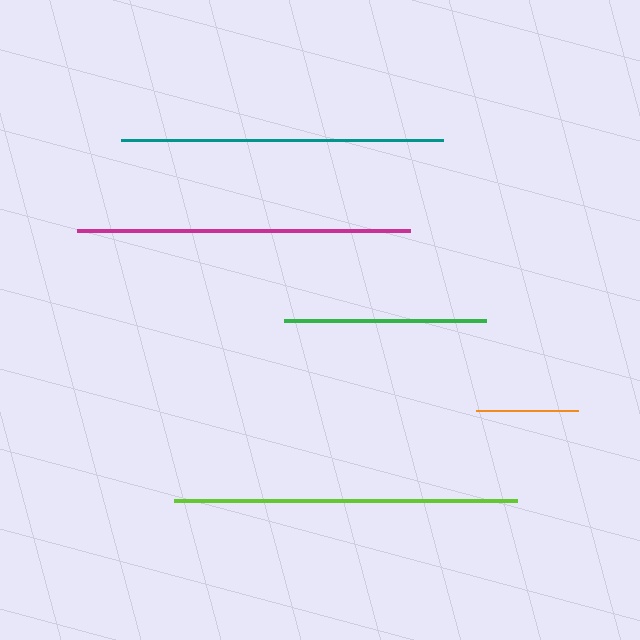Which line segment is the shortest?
The orange line is the shortest at approximately 102 pixels.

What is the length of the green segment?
The green segment is approximately 201 pixels long.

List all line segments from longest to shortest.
From longest to shortest: lime, magenta, teal, green, orange.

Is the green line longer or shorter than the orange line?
The green line is longer than the orange line.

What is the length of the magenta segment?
The magenta segment is approximately 333 pixels long.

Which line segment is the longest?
The lime line is the longest at approximately 343 pixels.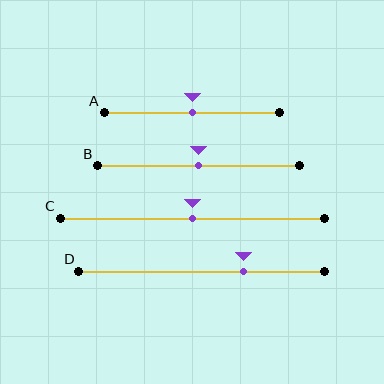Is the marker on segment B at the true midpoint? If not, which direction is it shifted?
Yes, the marker on segment B is at the true midpoint.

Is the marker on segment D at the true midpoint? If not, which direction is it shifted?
No, the marker on segment D is shifted to the right by about 17% of the segment length.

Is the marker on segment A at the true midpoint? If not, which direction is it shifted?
Yes, the marker on segment A is at the true midpoint.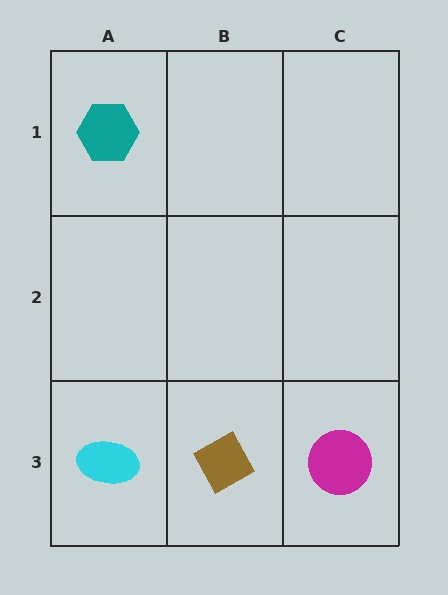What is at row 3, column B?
A brown diamond.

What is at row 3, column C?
A magenta circle.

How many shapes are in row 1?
1 shape.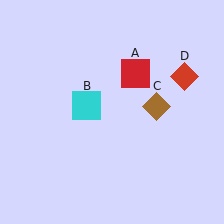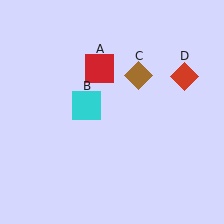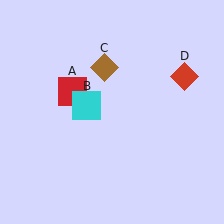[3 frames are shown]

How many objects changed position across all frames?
2 objects changed position: red square (object A), brown diamond (object C).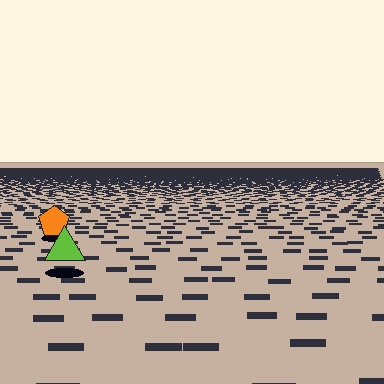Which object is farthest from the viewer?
The orange pentagon is farthest from the viewer. It appears smaller and the ground texture around it is denser.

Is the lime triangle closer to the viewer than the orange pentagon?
Yes. The lime triangle is closer — you can tell from the texture gradient: the ground texture is coarser near it.